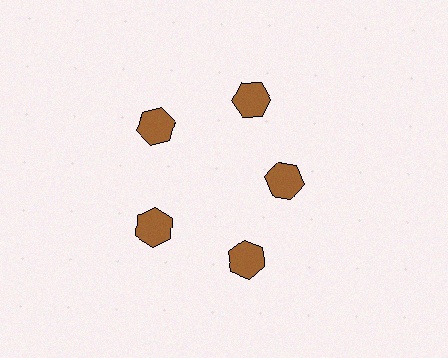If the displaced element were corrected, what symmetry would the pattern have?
It would have 5-fold rotational symmetry — the pattern would map onto itself every 72 degrees.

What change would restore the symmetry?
The symmetry would be restored by moving it outward, back onto the ring so that all 5 hexagons sit at equal angles and equal distance from the center.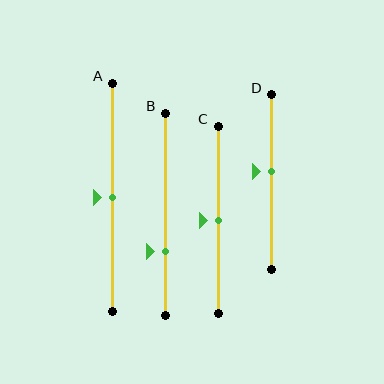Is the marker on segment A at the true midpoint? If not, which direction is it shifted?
Yes, the marker on segment A is at the true midpoint.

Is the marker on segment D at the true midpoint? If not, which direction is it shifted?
No, the marker on segment D is shifted upward by about 6% of the segment length.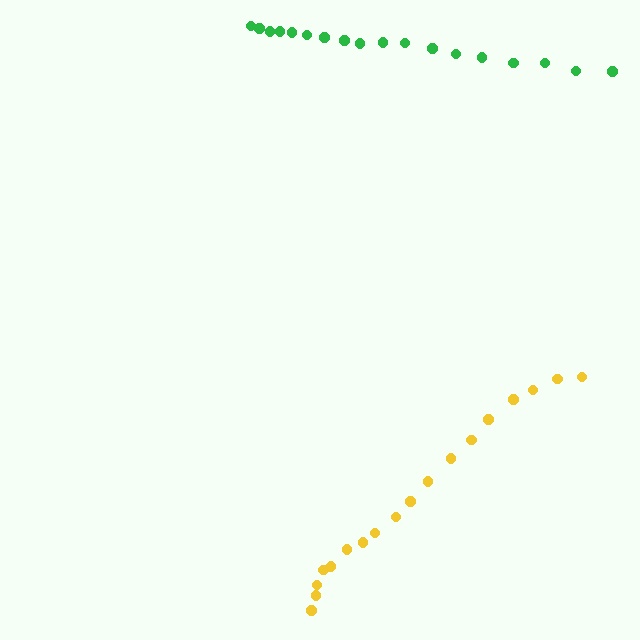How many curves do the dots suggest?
There are 2 distinct paths.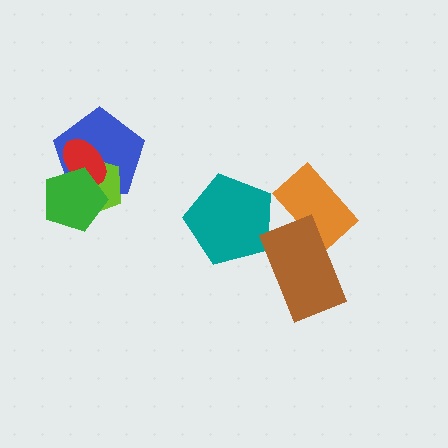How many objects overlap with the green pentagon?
3 objects overlap with the green pentagon.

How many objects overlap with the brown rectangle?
1 object overlaps with the brown rectangle.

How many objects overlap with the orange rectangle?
1 object overlaps with the orange rectangle.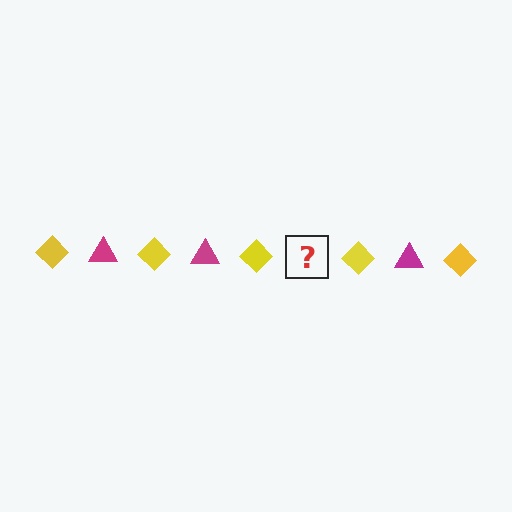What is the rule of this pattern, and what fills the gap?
The rule is that the pattern alternates between yellow diamond and magenta triangle. The gap should be filled with a magenta triangle.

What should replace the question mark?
The question mark should be replaced with a magenta triangle.